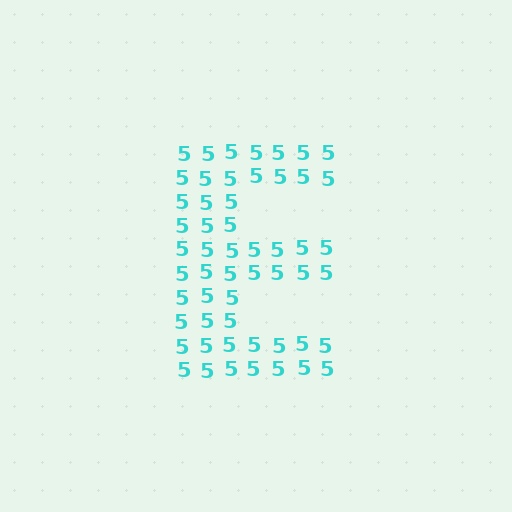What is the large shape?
The large shape is the letter E.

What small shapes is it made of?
It is made of small digit 5's.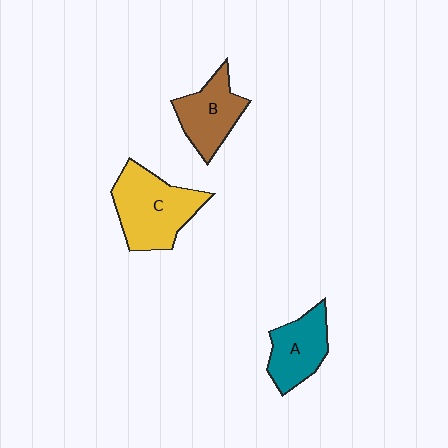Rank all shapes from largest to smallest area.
From largest to smallest: C (yellow), B (brown), A (teal).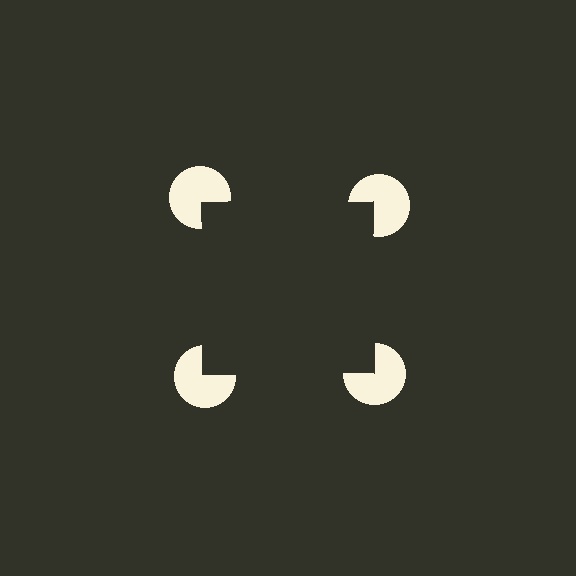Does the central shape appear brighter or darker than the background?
It typically appears slightly darker than the background, even though no actual brightness change is drawn.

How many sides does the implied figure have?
4 sides.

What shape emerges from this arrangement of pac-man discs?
An illusory square — its edges are inferred from the aligned wedge cuts in the pac-man discs, not physically drawn.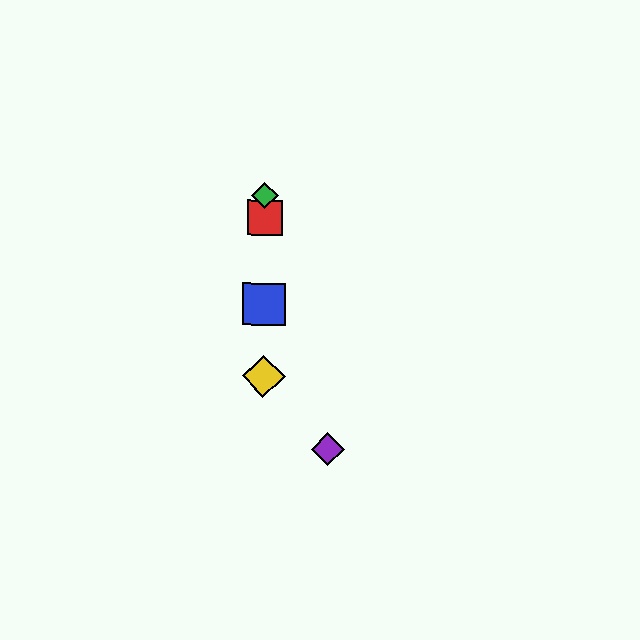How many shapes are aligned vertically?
4 shapes (the red square, the blue square, the green diamond, the yellow diamond) are aligned vertically.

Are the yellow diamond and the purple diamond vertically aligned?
No, the yellow diamond is at x≈263 and the purple diamond is at x≈328.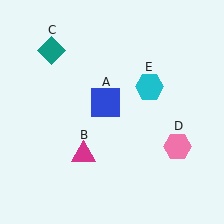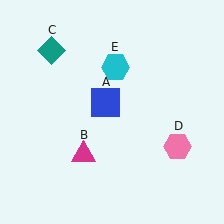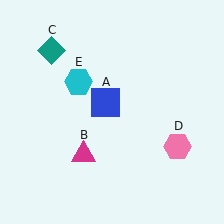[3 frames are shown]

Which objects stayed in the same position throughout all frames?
Blue square (object A) and magenta triangle (object B) and teal diamond (object C) and pink hexagon (object D) remained stationary.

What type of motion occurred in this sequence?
The cyan hexagon (object E) rotated counterclockwise around the center of the scene.